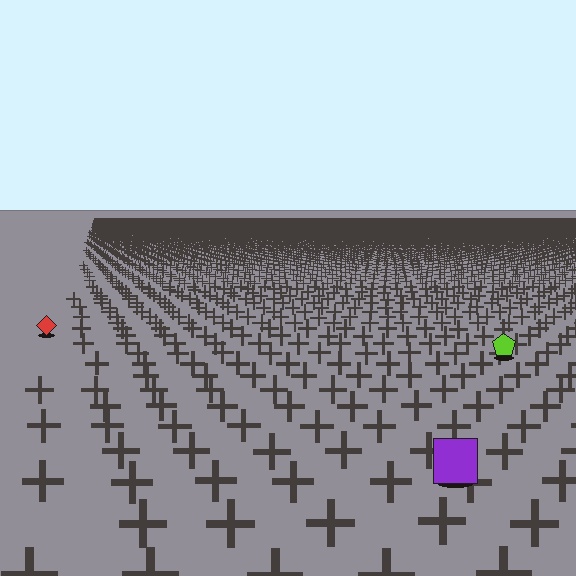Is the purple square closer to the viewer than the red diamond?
Yes. The purple square is closer — you can tell from the texture gradient: the ground texture is coarser near it.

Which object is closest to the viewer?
The purple square is closest. The texture marks near it are larger and more spread out.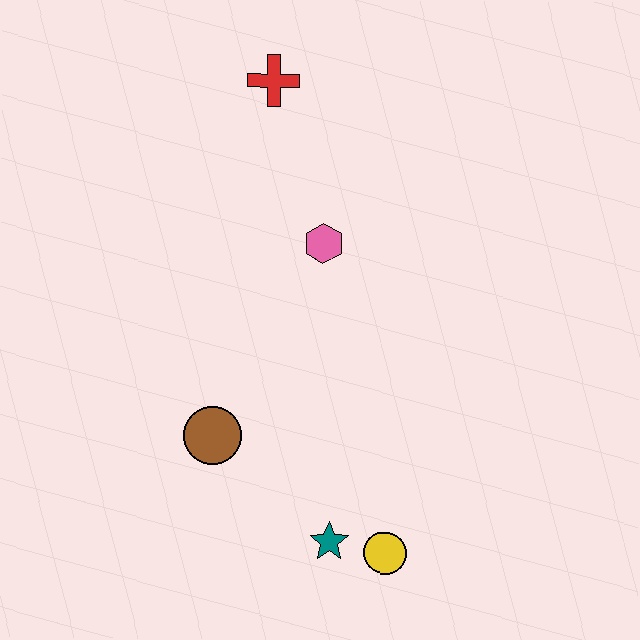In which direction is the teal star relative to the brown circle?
The teal star is to the right of the brown circle.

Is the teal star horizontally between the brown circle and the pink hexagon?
No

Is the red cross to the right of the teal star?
No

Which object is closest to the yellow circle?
The teal star is closest to the yellow circle.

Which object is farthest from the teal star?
The red cross is farthest from the teal star.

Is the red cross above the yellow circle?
Yes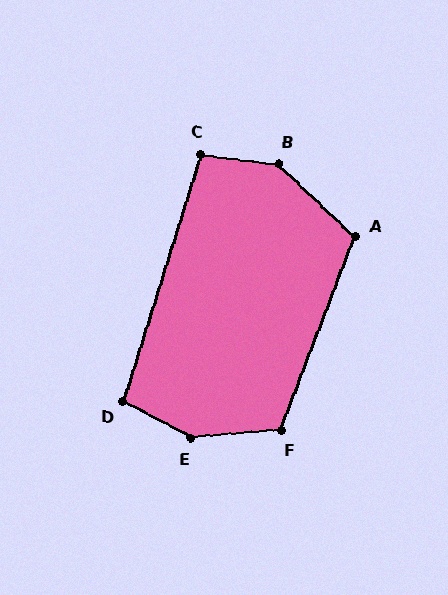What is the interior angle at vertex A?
Approximately 113 degrees (obtuse).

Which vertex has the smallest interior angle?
C, at approximately 101 degrees.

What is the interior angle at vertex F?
Approximately 116 degrees (obtuse).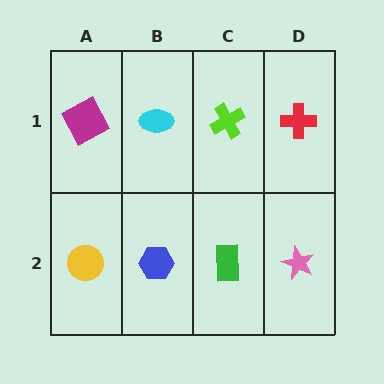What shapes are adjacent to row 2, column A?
A magenta square (row 1, column A), a blue hexagon (row 2, column B).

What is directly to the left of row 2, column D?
A green rectangle.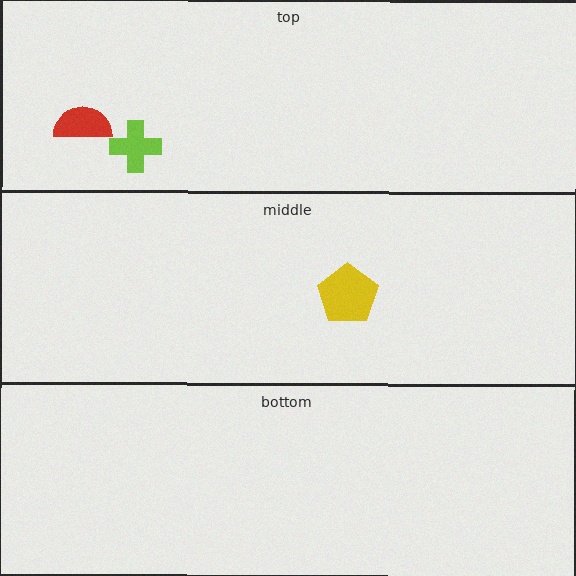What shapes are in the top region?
The lime cross, the red semicircle.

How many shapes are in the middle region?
1.